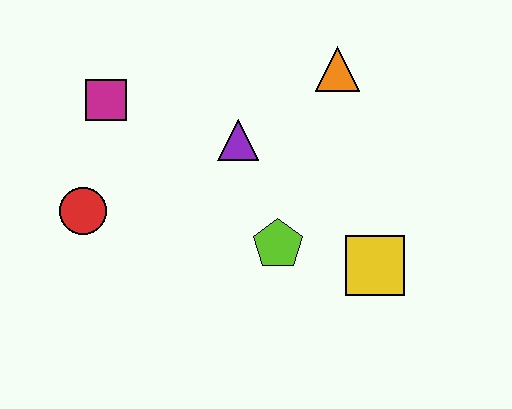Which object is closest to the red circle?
The magenta square is closest to the red circle.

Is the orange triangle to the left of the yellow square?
Yes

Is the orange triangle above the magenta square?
Yes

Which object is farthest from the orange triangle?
The red circle is farthest from the orange triangle.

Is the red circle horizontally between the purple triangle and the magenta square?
No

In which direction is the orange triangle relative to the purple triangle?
The orange triangle is to the right of the purple triangle.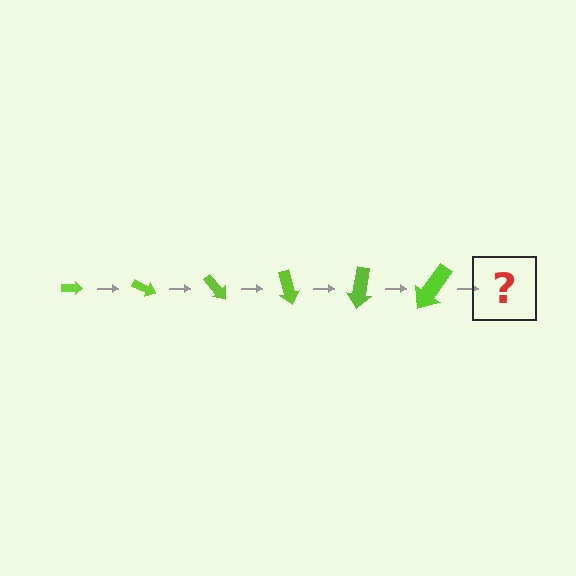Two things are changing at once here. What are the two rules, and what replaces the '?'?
The two rules are that the arrow grows larger each step and it rotates 25 degrees each step. The '?' should be an arrow, larger than the previous one and rotated 150 degrees from the start.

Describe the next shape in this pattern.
It should be an arrow, larger than the previous one and rotated 150 degrees from the start.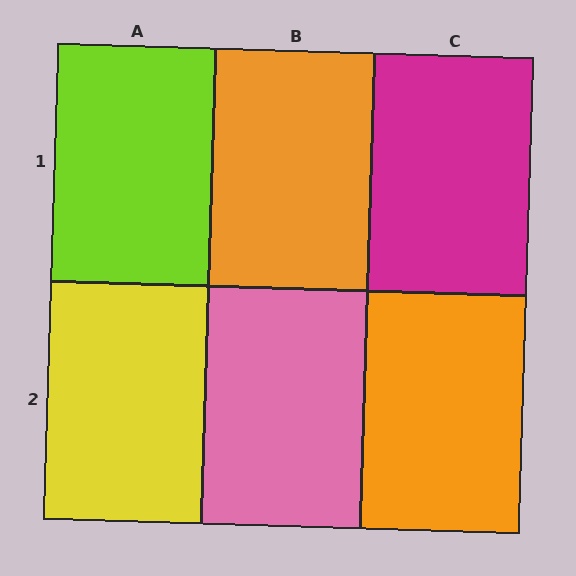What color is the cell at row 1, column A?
Lime.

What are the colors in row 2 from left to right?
Yellow, pink, orange.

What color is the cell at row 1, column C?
Magenta.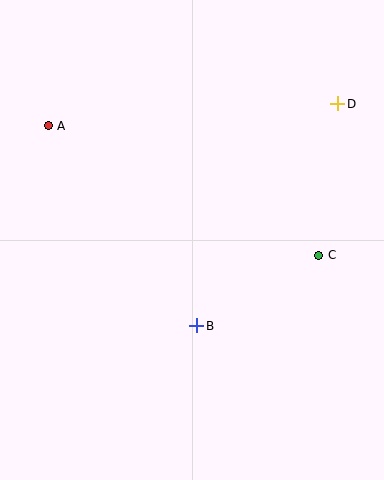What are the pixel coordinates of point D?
Point D is at (338, 104).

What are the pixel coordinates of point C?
Point C is at (319, 255).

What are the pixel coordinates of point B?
Point B is at (197, 326).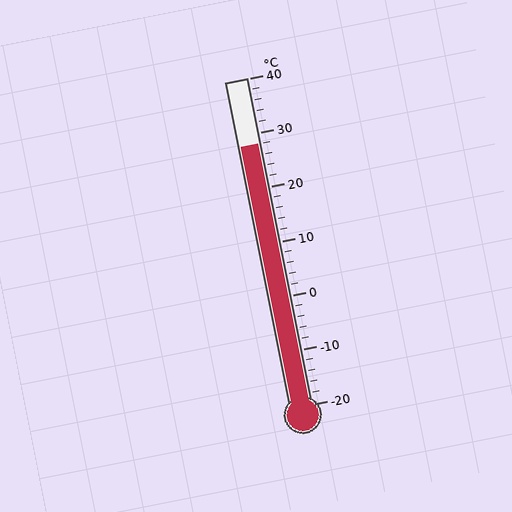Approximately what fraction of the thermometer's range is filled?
The thermometer is filled to approximately 80% of its range.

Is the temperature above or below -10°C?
The temperature is above -10°C.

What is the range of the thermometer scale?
The thermometer scale ranges from -20°C to 40°C.